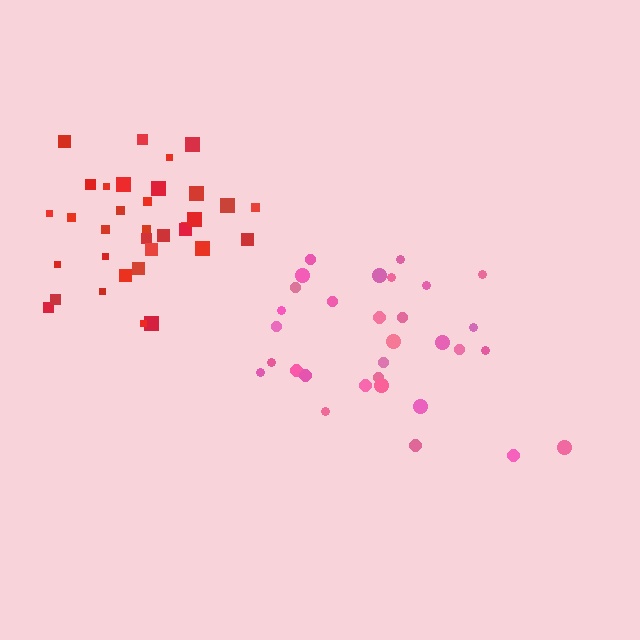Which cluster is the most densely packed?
Red.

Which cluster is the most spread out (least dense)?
Pink.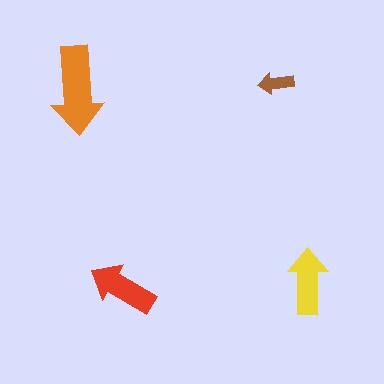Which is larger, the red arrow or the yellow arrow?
The red one.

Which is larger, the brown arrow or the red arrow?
The red one.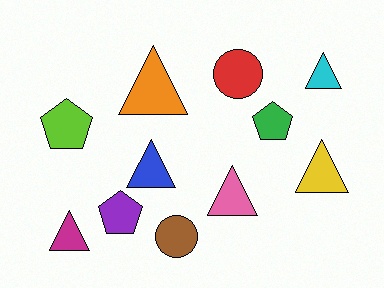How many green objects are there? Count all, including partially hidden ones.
There is 1 green object.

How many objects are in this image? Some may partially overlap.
There are 11 objects.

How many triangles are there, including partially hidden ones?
There are 6 triangles.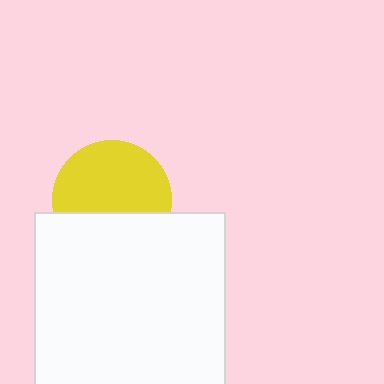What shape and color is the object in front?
The object in front is a white rectangle.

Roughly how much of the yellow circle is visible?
About half of it is visible (roughly 62%).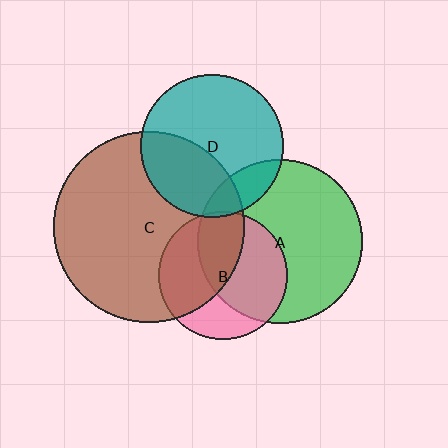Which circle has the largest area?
Circle C (brown).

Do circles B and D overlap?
Yes.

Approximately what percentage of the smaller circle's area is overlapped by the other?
Approximately 5%.